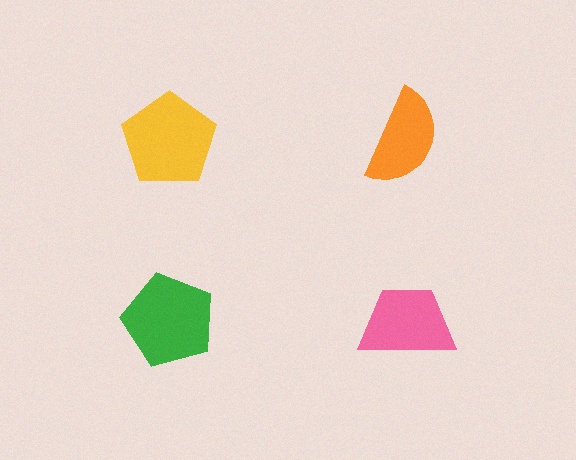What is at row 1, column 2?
An orange semicircle.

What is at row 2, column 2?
A pink trapezoid.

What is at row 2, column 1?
A green pentagon.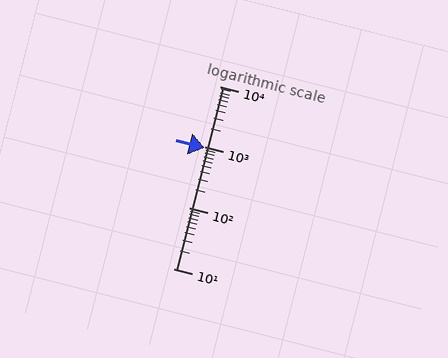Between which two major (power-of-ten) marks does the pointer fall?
The pointer is between 100 and 1000.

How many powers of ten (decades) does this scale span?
The scale spans 3 decades, from 10 to 10000.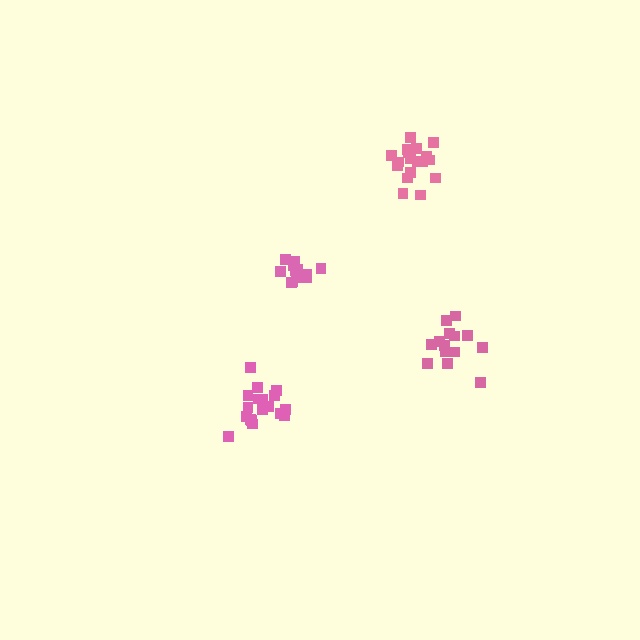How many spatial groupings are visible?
There are 4 spatial groupings.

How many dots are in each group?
Group 1: 18 dots, Group 2: 18 dots, Group 3: 14 dots, Group 4: 14 dots (64 total).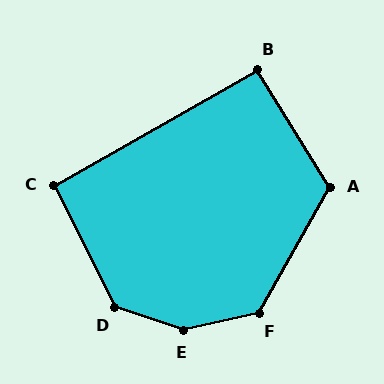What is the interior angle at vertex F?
Approximately 132 degrees (obtuse).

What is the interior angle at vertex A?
Approximately 119 degrees (obtuse).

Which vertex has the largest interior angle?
E, at approximately 148 degrees.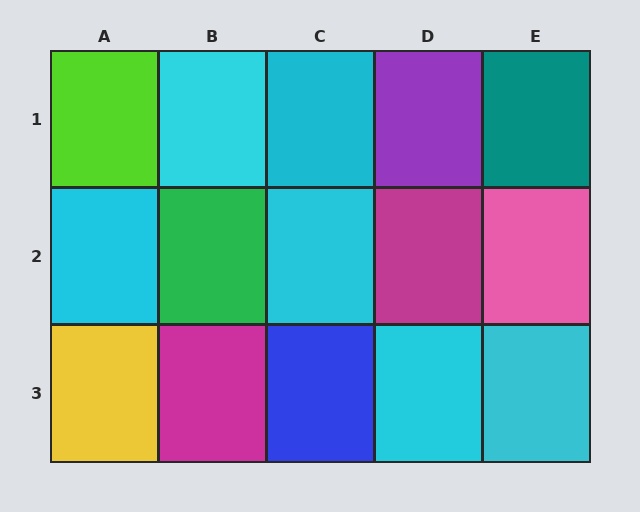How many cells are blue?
1 cell is blue.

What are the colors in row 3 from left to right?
Yellow, magenta, blue, cyan, cyan.